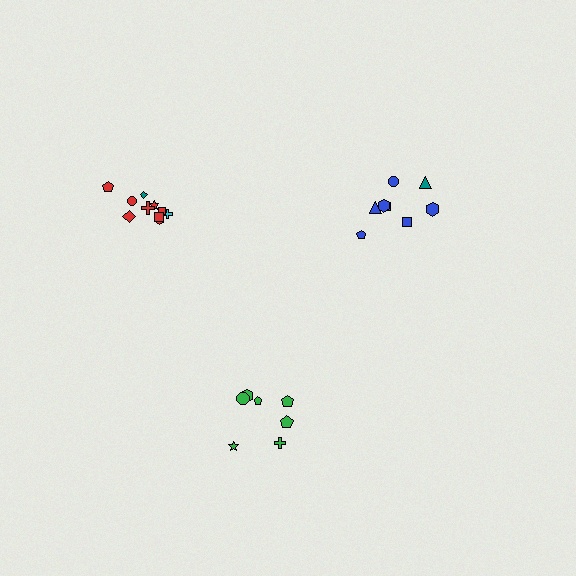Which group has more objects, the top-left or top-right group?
The top-left group.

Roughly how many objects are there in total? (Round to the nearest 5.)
Roughly 25 objects in total.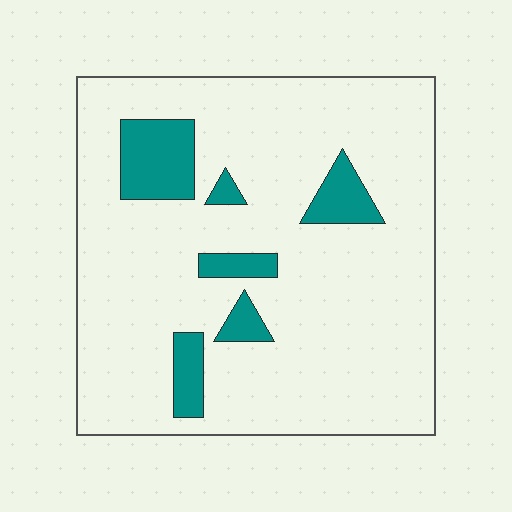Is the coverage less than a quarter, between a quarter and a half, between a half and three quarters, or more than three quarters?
Less than a quarter.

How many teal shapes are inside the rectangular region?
6.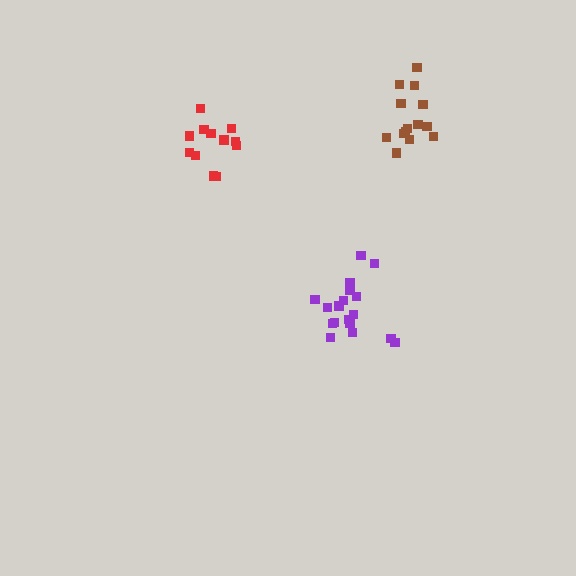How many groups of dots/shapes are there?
There are 3 groups.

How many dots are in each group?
Group 1: 12 dots, Group 2: 14 dots, Group 3: 18 dots (44 total).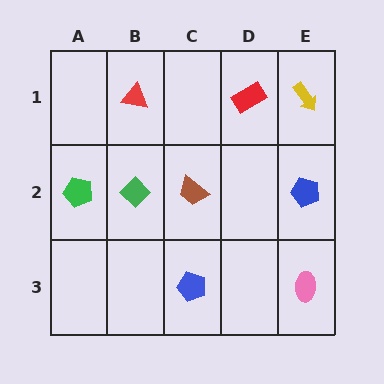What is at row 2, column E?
A blue pentagon.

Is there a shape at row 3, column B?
No, that cell is empty.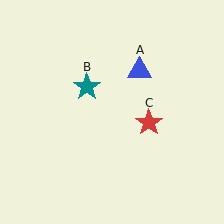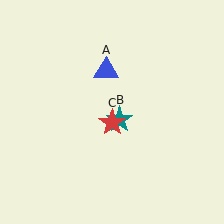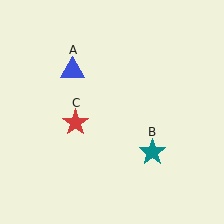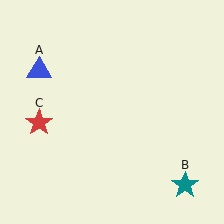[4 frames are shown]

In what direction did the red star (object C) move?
The red star (object C) moved left.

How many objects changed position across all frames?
3 objects changed position: blue triangle (object A), teal star (object B), red star (object C).